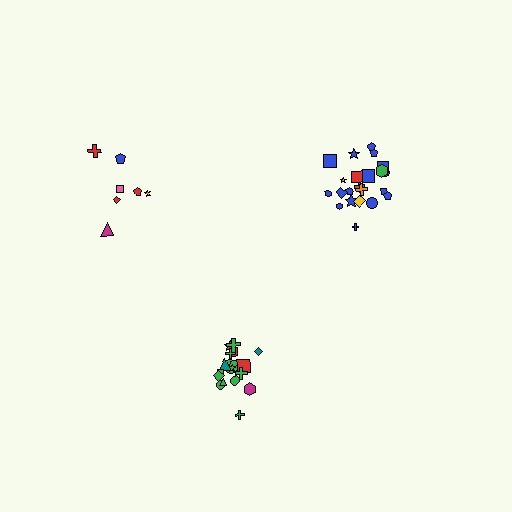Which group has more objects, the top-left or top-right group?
The top-right group.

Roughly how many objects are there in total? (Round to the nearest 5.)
Roughly 45 objects in total.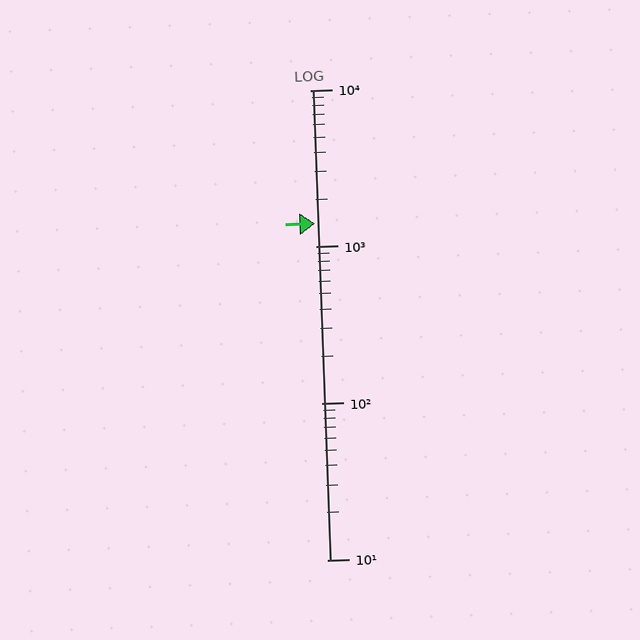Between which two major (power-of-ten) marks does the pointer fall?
The pointer is between 1000 and 10000.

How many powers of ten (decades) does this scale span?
The scale spans 3 decades, from 10 to 10000.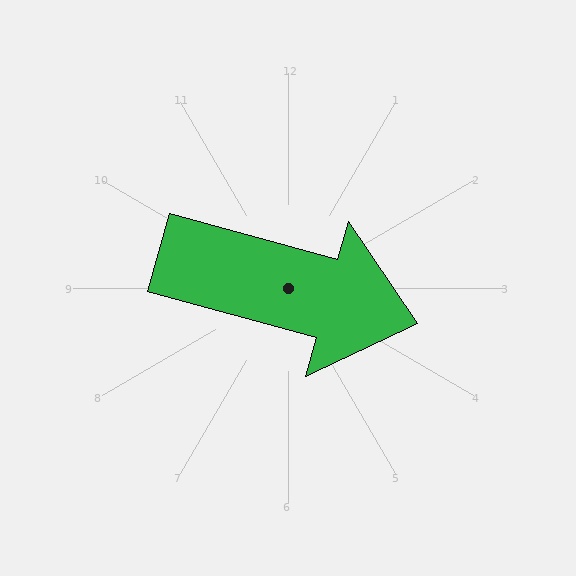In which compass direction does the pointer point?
East.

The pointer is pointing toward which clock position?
Roughly 4 o'clock.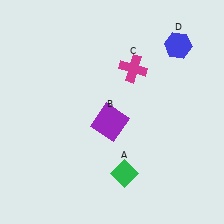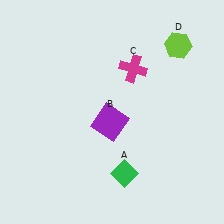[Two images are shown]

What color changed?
The hexagon (D) changed from blue in Image 1 to lime in Image 2.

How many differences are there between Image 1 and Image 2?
There is 1 difference between the two images.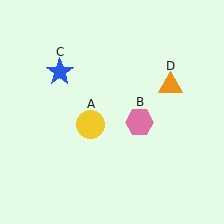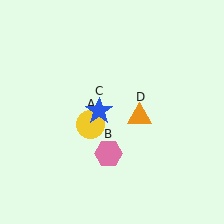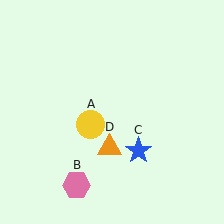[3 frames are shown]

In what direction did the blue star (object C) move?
The blue star (object C) moved down and to the right.